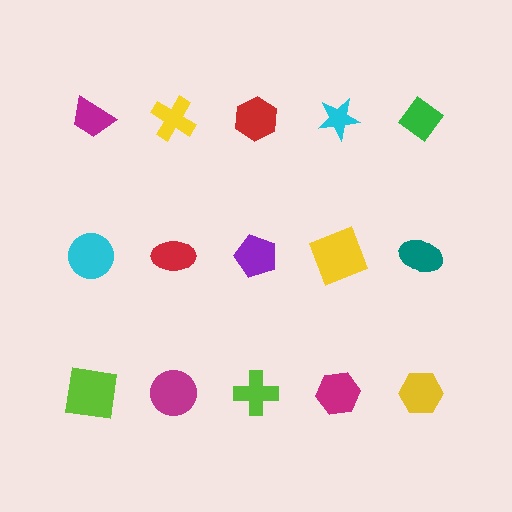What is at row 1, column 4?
A cyan star.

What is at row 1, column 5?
A green diamond.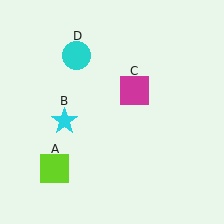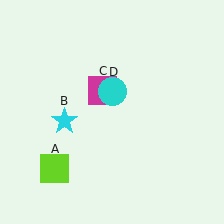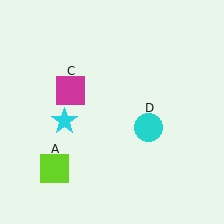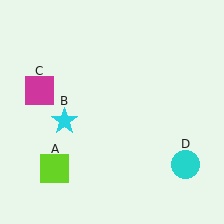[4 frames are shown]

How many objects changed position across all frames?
2 objects changed position: magenta square (object C), cyan circle (object D).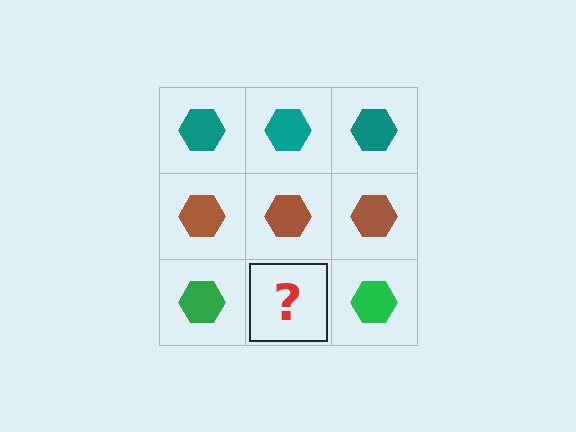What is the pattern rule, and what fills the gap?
The rule is that each row has a consistent color. The gap should be filled with a green hexagon.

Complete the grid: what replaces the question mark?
The question mark should be replaced with a green hexagon.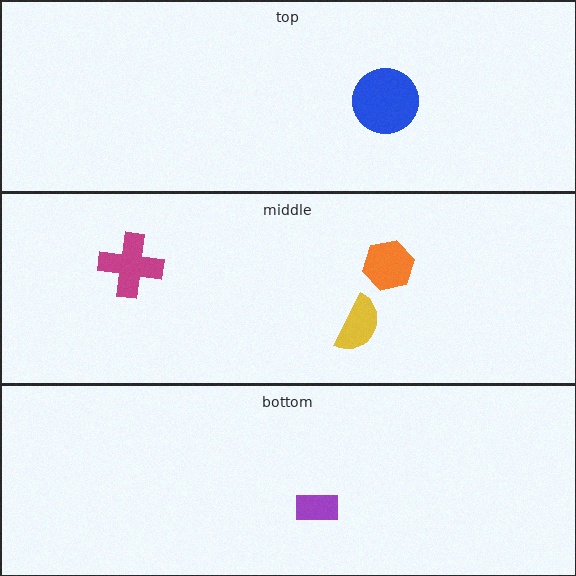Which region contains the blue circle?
The top region.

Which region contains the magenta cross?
The middle region.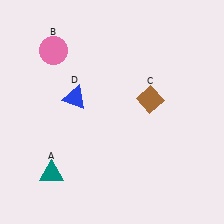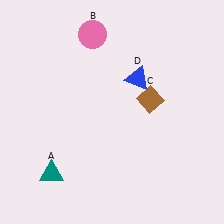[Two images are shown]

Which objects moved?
The objects that moved are: the pink circle (B), the blue triangle (D).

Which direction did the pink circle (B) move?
The pink circle (B) moved right.